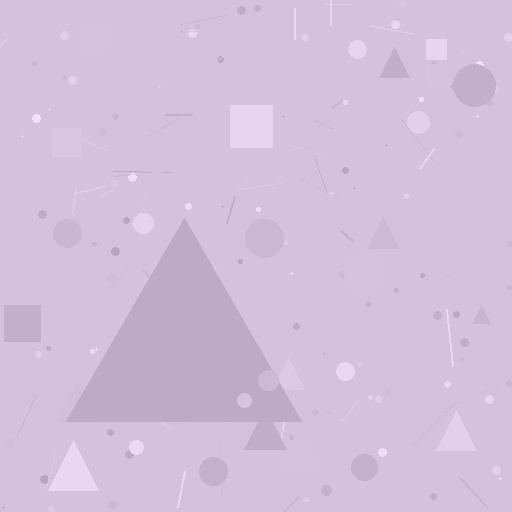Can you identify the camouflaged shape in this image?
The camouflaged shape is a triangle.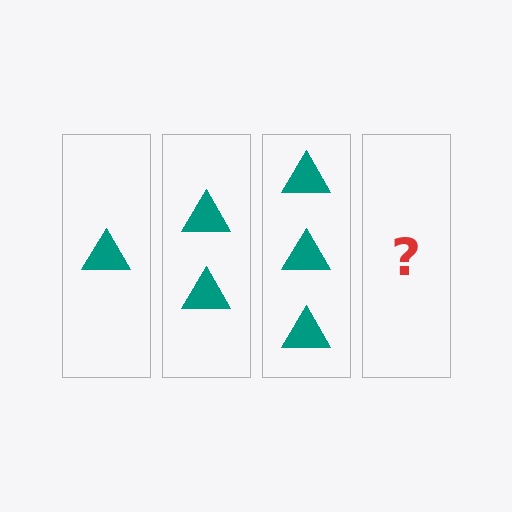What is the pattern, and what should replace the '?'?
The pattern is that each step adds one more triangle. The '?' should be 4 triangles.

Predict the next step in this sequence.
The next step is 4 triangles.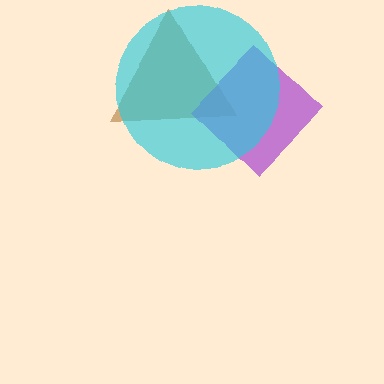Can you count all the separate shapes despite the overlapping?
Yes, there are 3 separate shapes.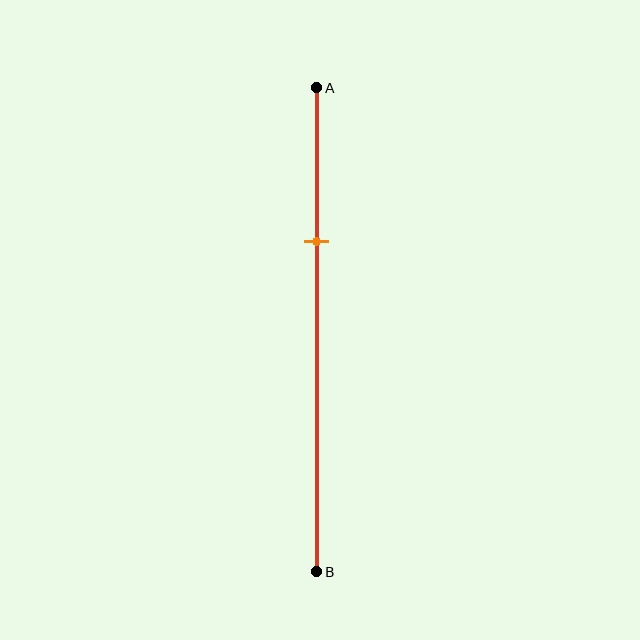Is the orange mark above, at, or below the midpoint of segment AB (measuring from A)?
The orange mark is above the midpoint of segment AB.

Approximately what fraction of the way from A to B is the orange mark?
The orange mark is approximately 30% of the way from A to B.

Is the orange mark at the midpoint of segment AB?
No, the mark is at about 30% from A, not at the 50% midpoint.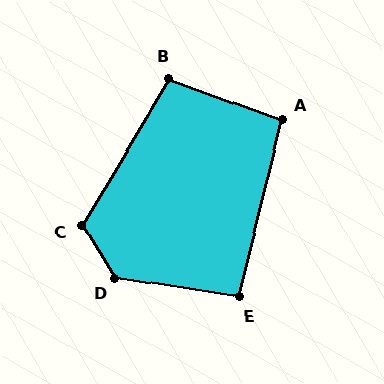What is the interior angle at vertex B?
Approximately 101 degrees (obtuse).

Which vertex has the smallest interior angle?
E, at approximately 95 degrees.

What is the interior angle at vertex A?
Approximately 96 degrees (obtuse).